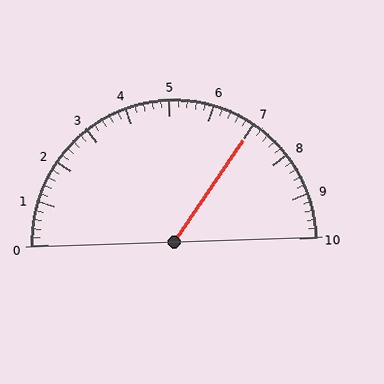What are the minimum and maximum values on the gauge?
The gauge ranges from 0 to 10.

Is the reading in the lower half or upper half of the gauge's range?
The reading is in the upper half of the range (0 to 10).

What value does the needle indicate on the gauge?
The needle indicates approximately 7.0.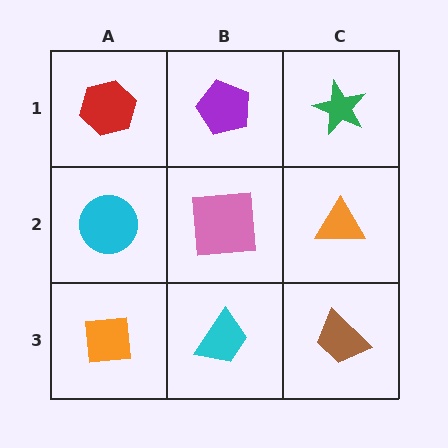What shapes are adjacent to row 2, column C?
A green star (row 1, column C), a brown trapezoid (row 3, column C), a pink square (row 2, column B).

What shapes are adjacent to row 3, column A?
A cyan circle (row 2, column A), a cyan trapezoid (row 3, column B).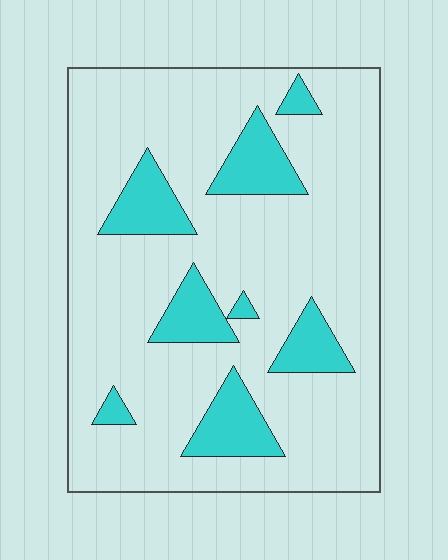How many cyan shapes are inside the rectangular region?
8.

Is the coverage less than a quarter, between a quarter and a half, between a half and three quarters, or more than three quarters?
Less than a quarter.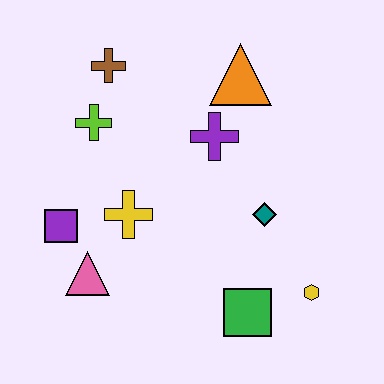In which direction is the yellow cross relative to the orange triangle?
The yellow cross is below the orange triangle.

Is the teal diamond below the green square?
No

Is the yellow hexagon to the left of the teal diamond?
No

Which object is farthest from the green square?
The brown cross is farthest from the green square.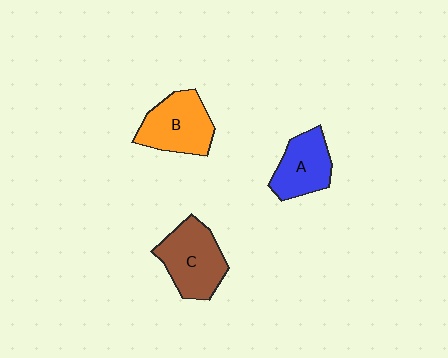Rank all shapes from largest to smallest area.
From largest to smallest: C (brown), B (orange), A (blue).